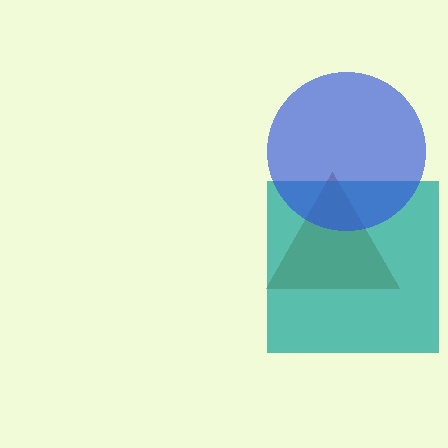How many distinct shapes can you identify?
There are 3 distinct shapes: a brown triangle, a teal square, a blue circle.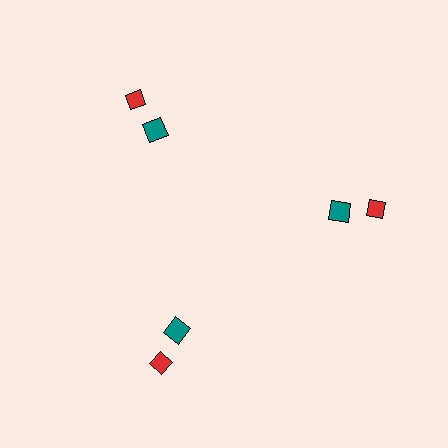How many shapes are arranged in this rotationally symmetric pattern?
There are 6 shapes, arranged in 3 groups of 2.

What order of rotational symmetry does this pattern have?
This pattern has 3-fold rotational symmetry.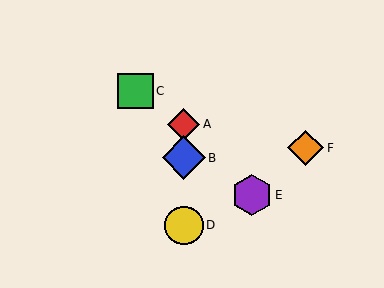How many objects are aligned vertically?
3 objects (A, B, D) are aligned vertically.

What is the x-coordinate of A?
Object A is at x≈184.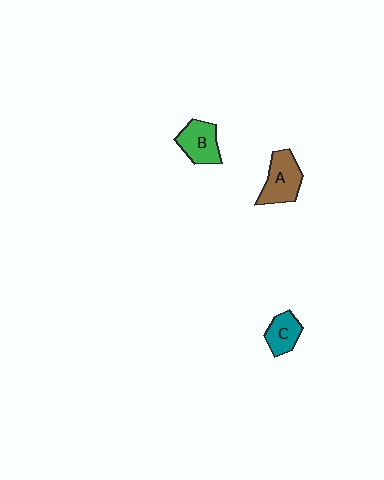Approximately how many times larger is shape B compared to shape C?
Approximately 1.3 times.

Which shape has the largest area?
Shape A (brown).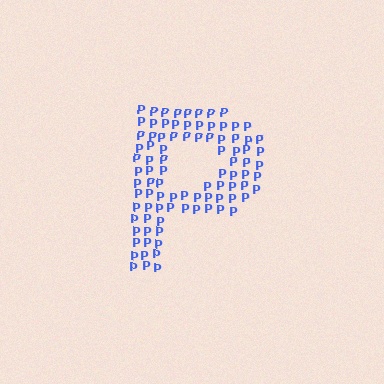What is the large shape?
The large shape is the letter P.